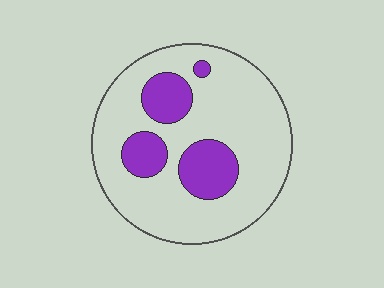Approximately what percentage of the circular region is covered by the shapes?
Approximately 20%.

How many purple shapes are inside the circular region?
4.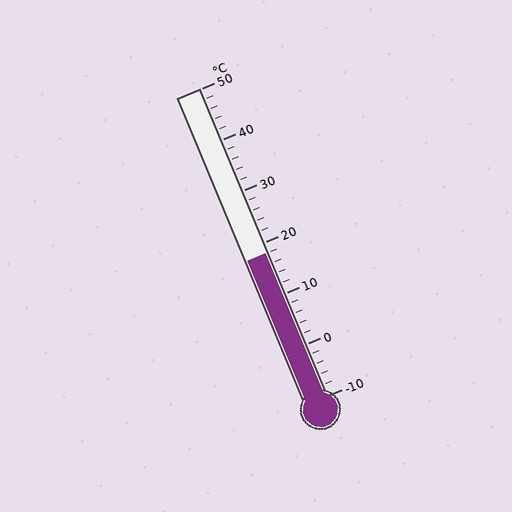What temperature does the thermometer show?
The thermometer shows approximately 18°C.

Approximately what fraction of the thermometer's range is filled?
The thermometer is filled to approximately 45% of its range.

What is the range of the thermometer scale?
The thermometer scale ranges from -10°C to 50°C.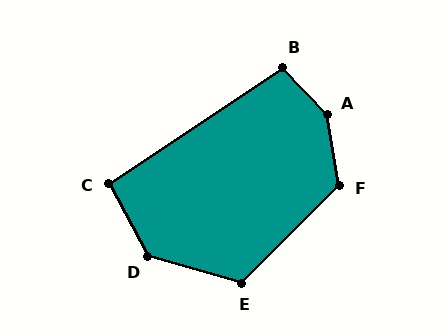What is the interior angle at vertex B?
Approximately 100 degrees (obtuse).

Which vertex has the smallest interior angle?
C, at approximately 95 degrees.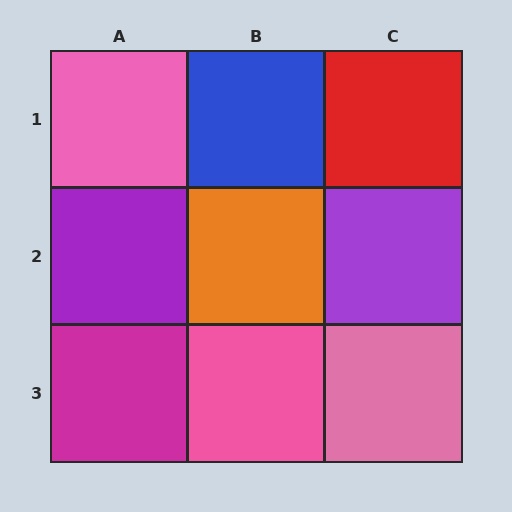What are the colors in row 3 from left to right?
Magenta, pink, pink.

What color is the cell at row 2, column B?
Orange.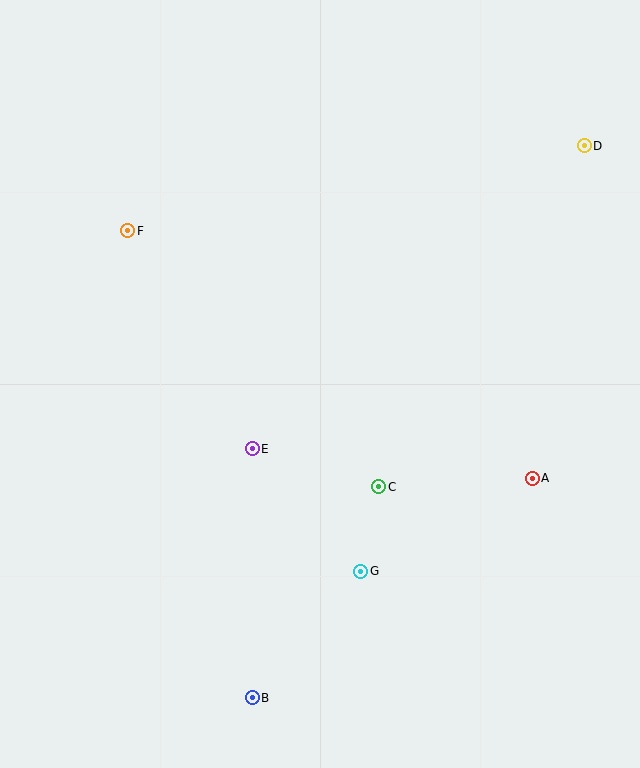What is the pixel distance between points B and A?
The distance between B and A is 356 pixels.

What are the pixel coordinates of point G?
Point G is at (361, 571).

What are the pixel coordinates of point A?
Point A is at (532, 478).